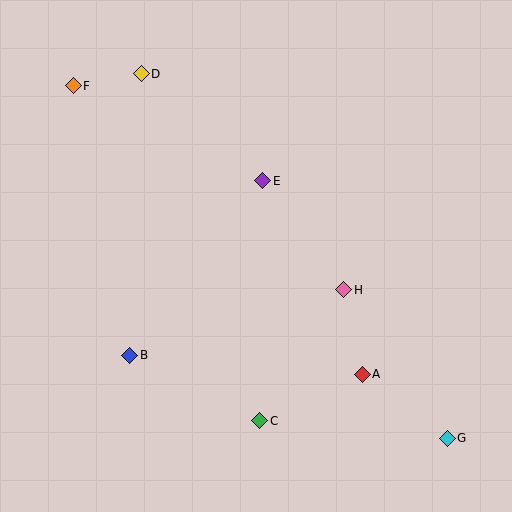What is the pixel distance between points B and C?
The distance between B and C is 146 pixels.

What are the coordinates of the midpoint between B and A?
The midpoint between B and A is at (246, 365).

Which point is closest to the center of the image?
Point E at (263, 181) is closest to the center.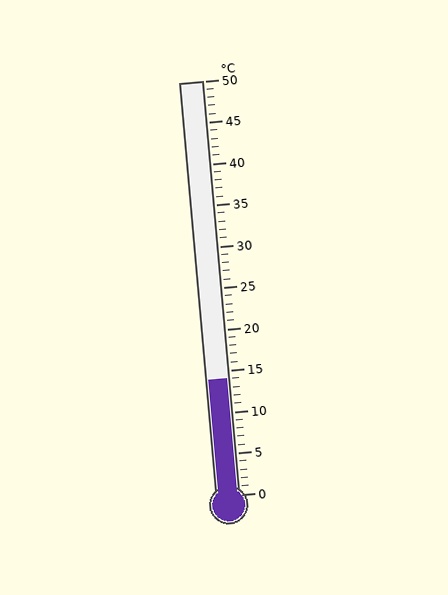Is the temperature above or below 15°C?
The temperature is below 15°C.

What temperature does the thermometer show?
The thermometer shows approximately 14°C.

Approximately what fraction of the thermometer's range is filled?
The thermometer is filled to approximately 30% of its range.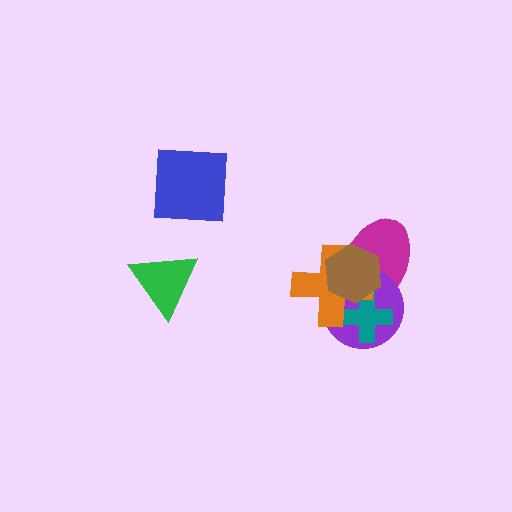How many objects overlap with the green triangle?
0 objects overlap with the green triangle.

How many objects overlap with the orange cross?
4 objects overlap with the orange cross.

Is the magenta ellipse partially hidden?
Yes, it is partially covered by another shape.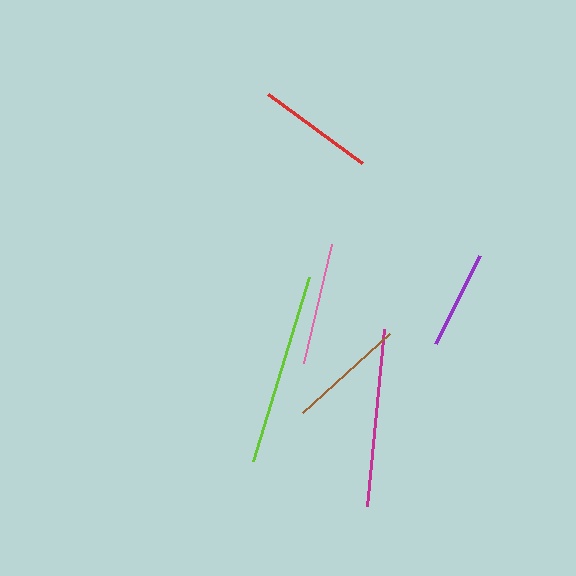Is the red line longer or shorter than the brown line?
The brown line is longer than the red line.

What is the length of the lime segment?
The lime segment is approximately 192 pixels long.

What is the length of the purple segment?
The purple segment is approximately 98 pixels long.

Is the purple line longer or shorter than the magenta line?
The magenta line is longer than the purple line.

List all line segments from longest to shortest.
From longest to shortest: lime, magenta, pink, brown, red, purple.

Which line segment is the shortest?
The purple line is the shortest at approximately 98 pixels.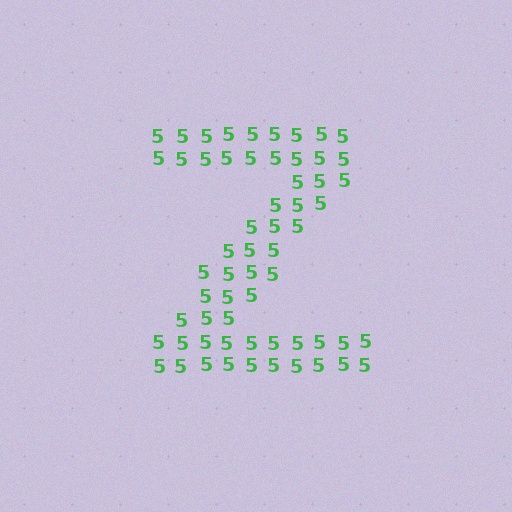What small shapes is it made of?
It is made of small digit 5's.